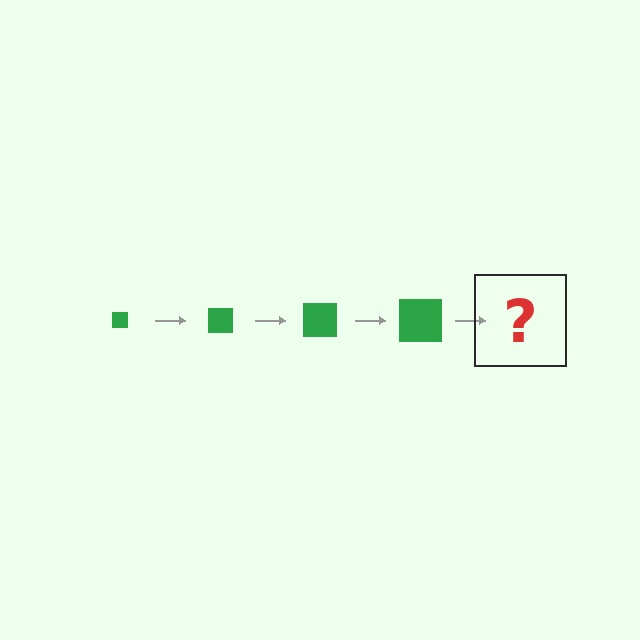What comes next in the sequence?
The next element should be a green square, larger than the previous one.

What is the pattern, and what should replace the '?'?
The pattern is that the square gets progressively larger each step. The '?' should be a green square, larger than the previous one.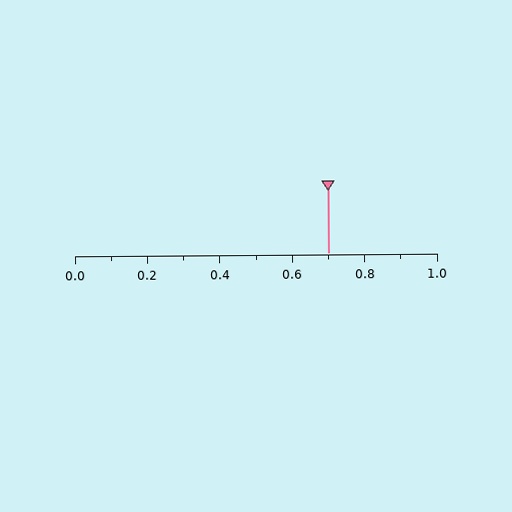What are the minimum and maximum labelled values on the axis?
The axis runs from 0.0 to 1.0.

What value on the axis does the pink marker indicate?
The marker indicates approximately 0.7.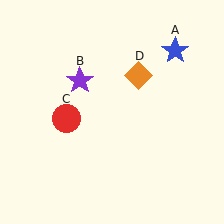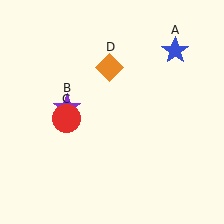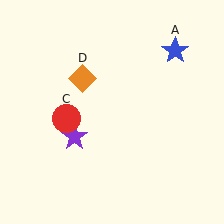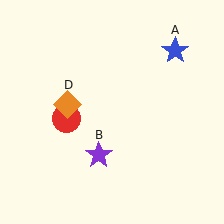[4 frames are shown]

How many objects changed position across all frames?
2 objects changed position: purple star (object B), orange diamond (object D).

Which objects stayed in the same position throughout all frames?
Blue star (object A) and red circle (object C) remained stationary.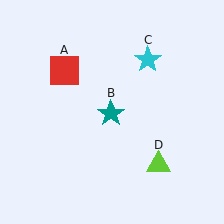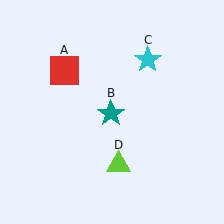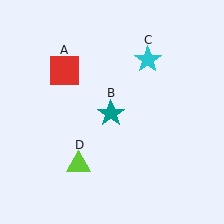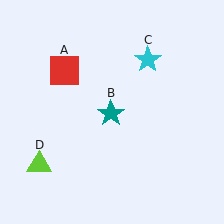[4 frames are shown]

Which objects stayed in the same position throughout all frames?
Red square (object A) and teal star (object B) and cyan star (object C) remained stationary.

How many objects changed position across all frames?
1 object changed position: lime triangle (object D).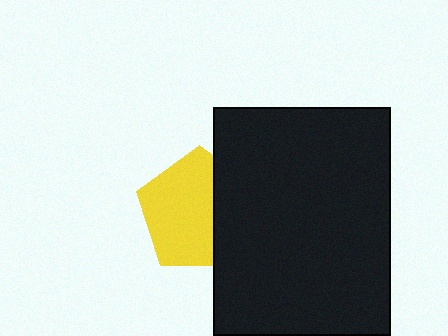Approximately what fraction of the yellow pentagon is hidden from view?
Roughly 35% of the yellow pentagon is hidden behind the black rectangle.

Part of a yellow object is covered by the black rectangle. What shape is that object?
It is a pentagon.